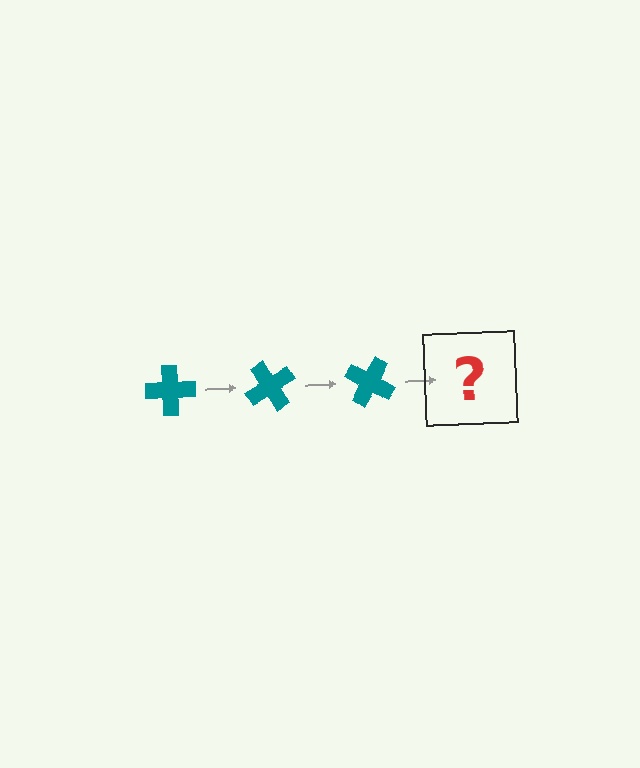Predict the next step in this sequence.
The next step is a teal cross rotated 180 degrees.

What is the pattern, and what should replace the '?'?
The pattern is that the cross rotates 60 degrees each step. The '?' should be a teal cross rotated 180 degrees.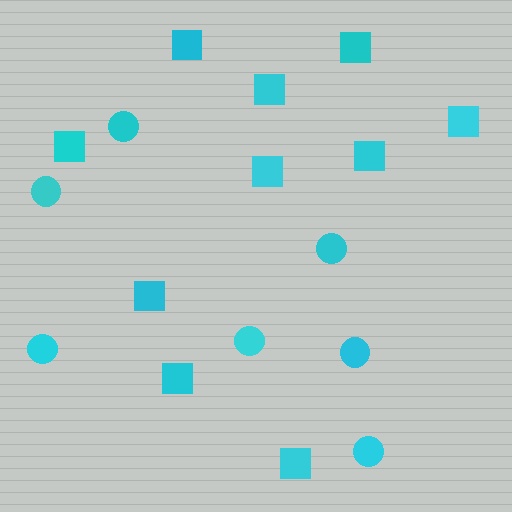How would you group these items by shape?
There are 2 groups: one group of circles (7) and one group of squares (10).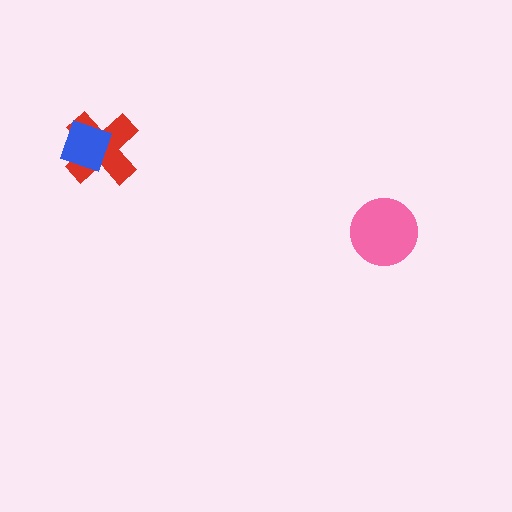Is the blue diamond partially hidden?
No, no other shape covers it.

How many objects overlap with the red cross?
1 object overlaps with the red cross.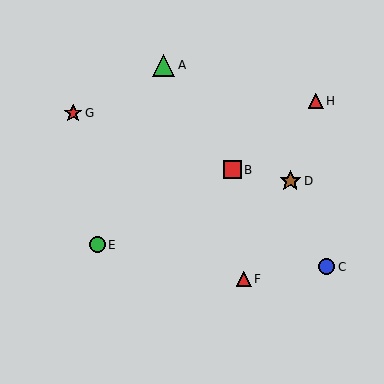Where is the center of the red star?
The center of the red star is at (73, 113).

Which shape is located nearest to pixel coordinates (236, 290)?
The red triangle (labeled F) at (244, 279) is nearest to that location.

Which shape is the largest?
The green triangle (labeled A) is the largest.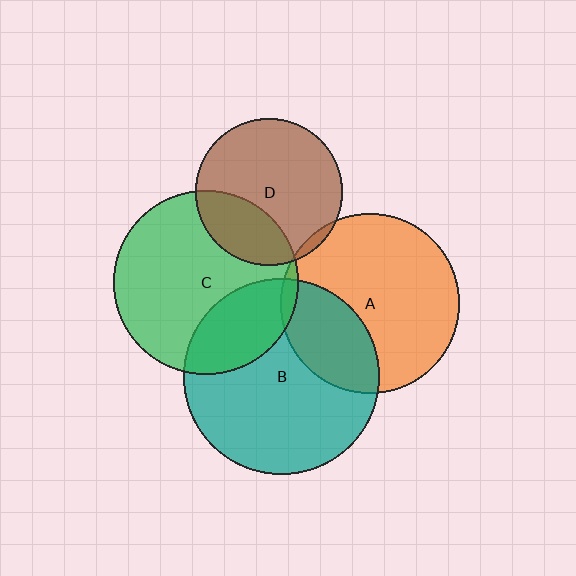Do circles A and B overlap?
Yes.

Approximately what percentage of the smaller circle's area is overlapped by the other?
Approximately 30%.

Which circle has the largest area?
Circle B (teal).